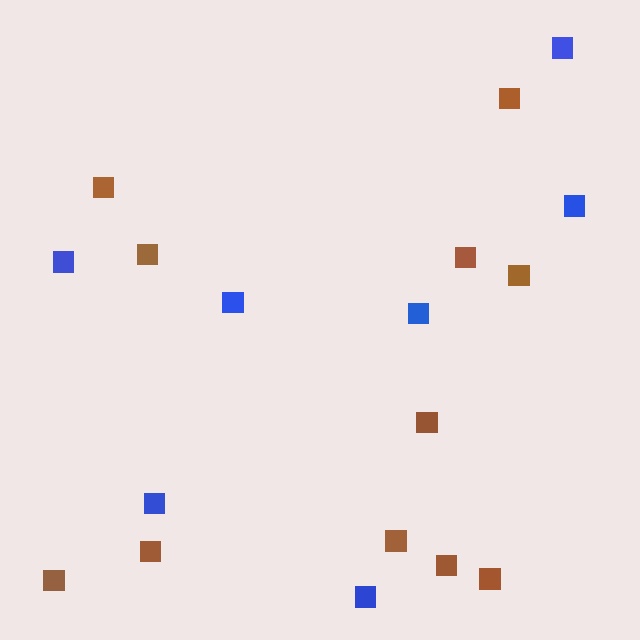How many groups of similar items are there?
There are 2 groups: one group of brown squares (11) and one group of blue squares (7).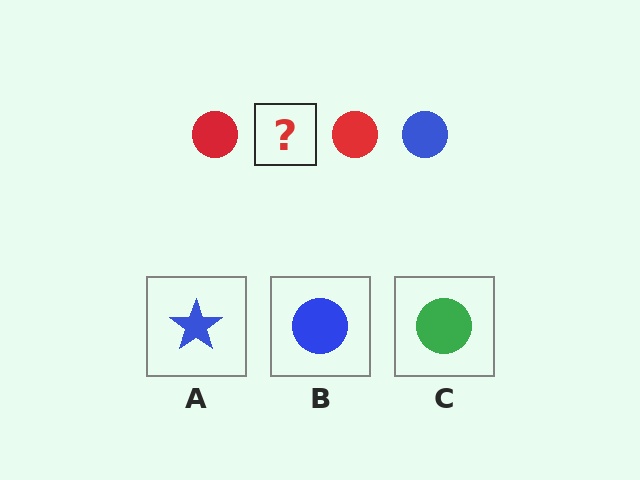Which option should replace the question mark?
Option B.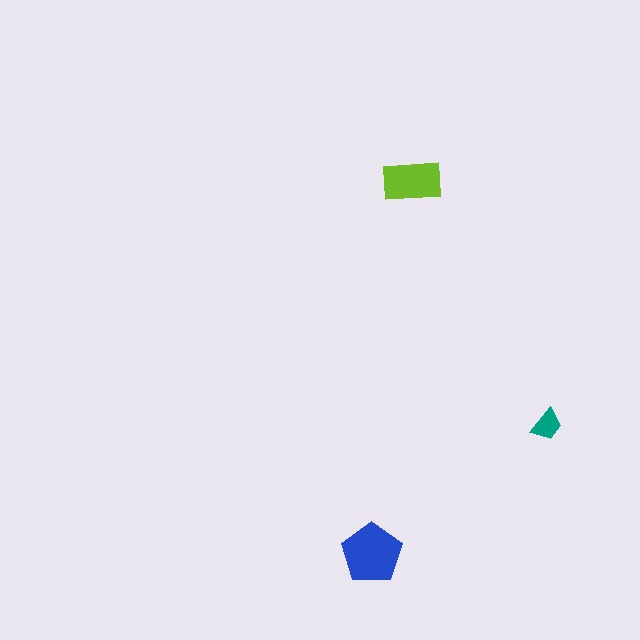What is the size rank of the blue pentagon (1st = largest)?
1st.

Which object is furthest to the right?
The teal trapezoid is rightmost.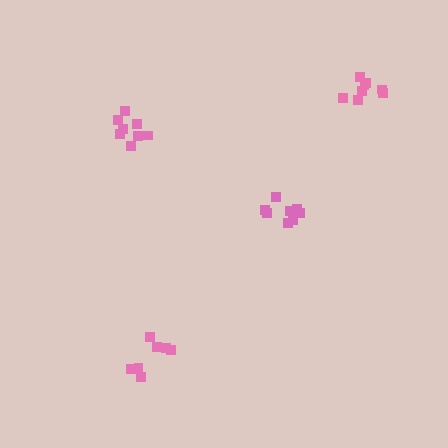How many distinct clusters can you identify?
There are 4 distinct clusters.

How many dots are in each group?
Group 1: 8 dots, Group 2: 7 dots, Group 3: 8 dots, Group 4: 8 dots (31 total).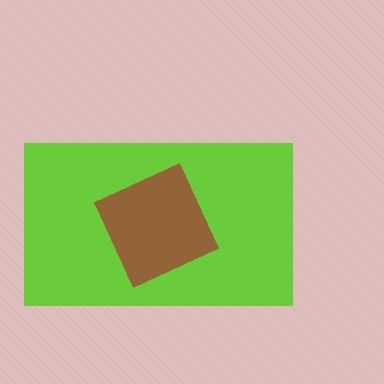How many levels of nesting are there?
2.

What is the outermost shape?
The lime rectangle.